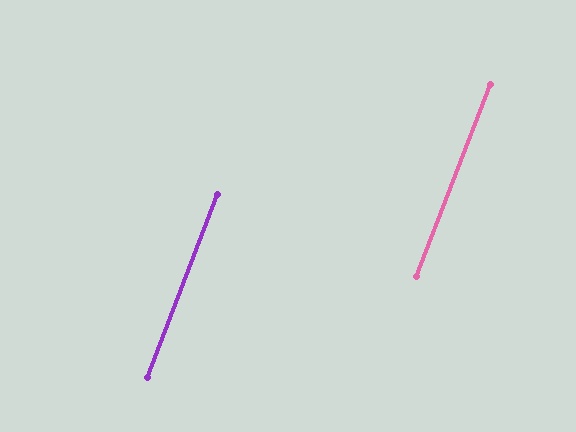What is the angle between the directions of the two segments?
Approximately 1 degree.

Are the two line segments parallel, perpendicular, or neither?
Parallel — their directions differ by only 0.6°.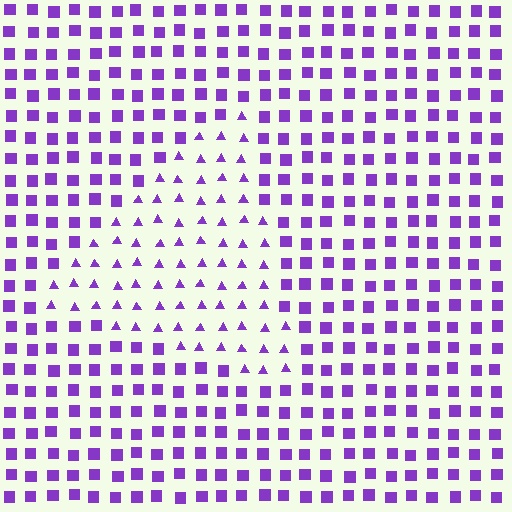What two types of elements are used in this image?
The image uses triangles inside the triangle region and squares outside it.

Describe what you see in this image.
The image is filled with small purple elements arranged in a uniform grid. A triangle-shaped region contains triangles, while the surrounding area contains squares. The boundary is defined purely by the change in element shape.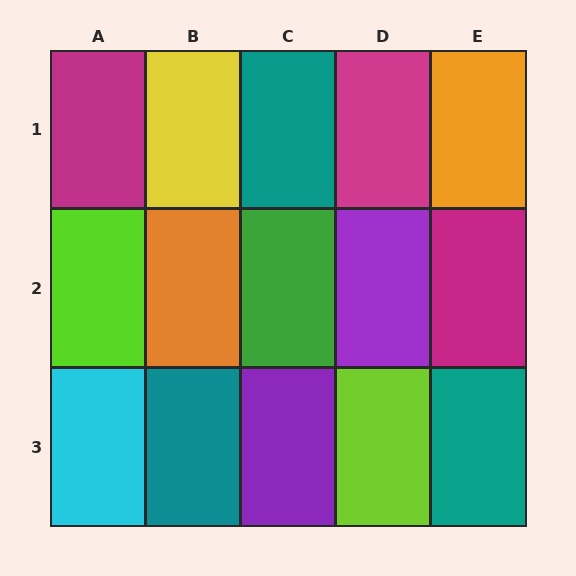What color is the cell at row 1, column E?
Orange.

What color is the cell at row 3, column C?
Purple.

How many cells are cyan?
1 cell is cyan.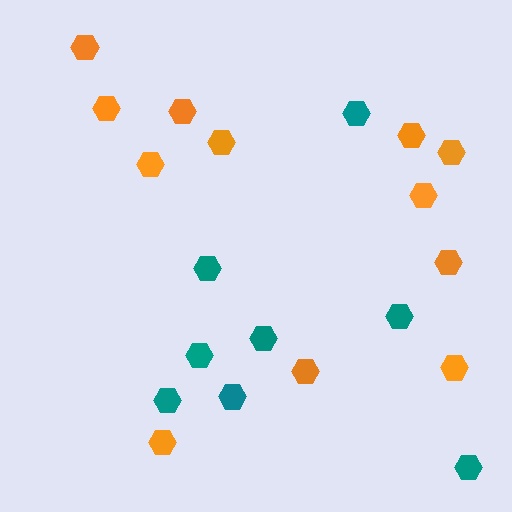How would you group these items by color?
There are 2 groups: one group of teal hexagons (8) and one group of orange hexagons (12).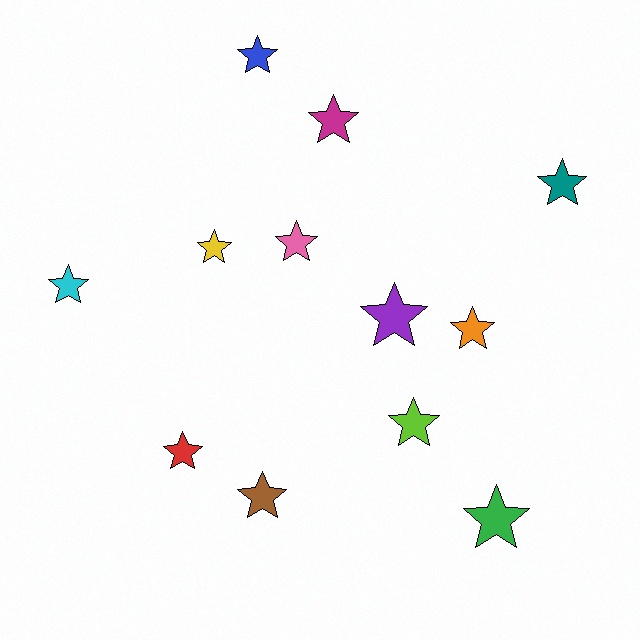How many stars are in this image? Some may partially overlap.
There are 12 stars.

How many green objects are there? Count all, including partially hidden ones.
There is 1 green object.